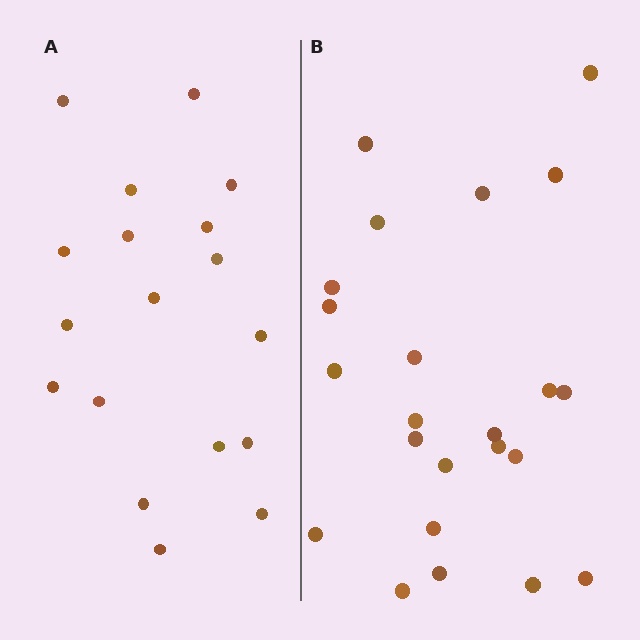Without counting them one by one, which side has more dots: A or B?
Region B (the right region) has more dots.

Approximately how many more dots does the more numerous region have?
Region B has about 5 more dots than region A.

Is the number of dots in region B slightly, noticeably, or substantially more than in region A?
Region B has noticeably more, but not dramatically so. The ratio is roughly 1.3 to 1.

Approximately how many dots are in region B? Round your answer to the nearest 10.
About 20 dots. (The exact count is 23, which rounds to 20.)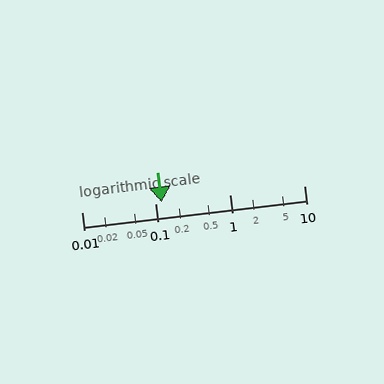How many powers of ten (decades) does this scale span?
The scale spans 3 decades, from 0.01 to 10.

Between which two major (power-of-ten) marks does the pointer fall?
The pointer is between 0.1 and 1.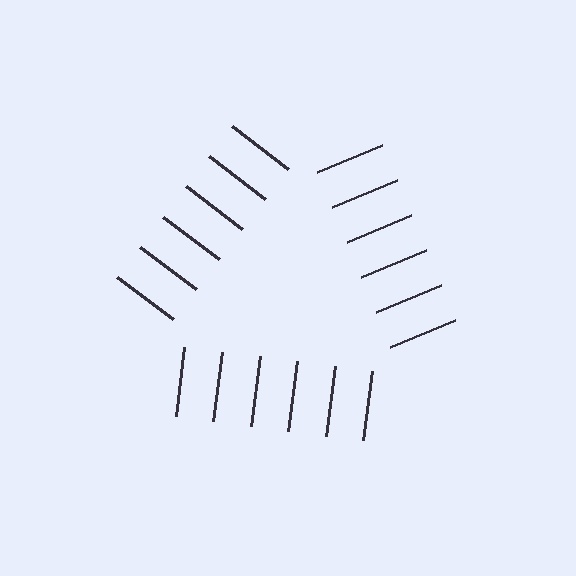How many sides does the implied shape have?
3 sides — the line-ends trace a triangle.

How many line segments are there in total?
18 — 6 along each of the 3 edges.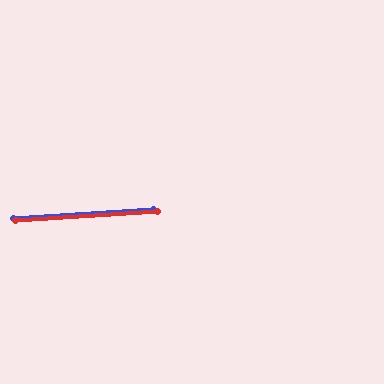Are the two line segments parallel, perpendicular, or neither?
Parallel — their directions differ by only 0.4°.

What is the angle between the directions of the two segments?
Approximately 0 degrees.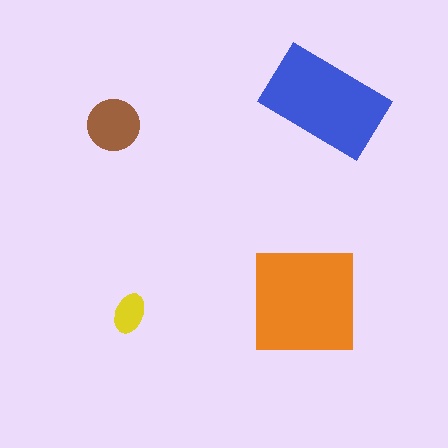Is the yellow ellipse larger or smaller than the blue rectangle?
Smaller.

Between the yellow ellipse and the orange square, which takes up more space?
The orange square.